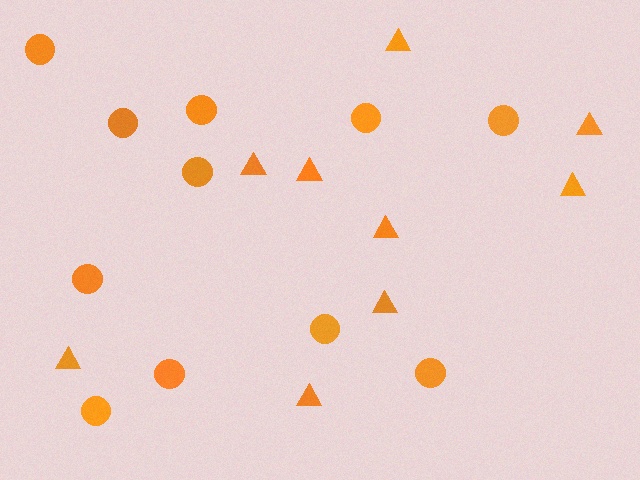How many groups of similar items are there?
There are 2 groups: one group of triangles (9) and one group of circles (11).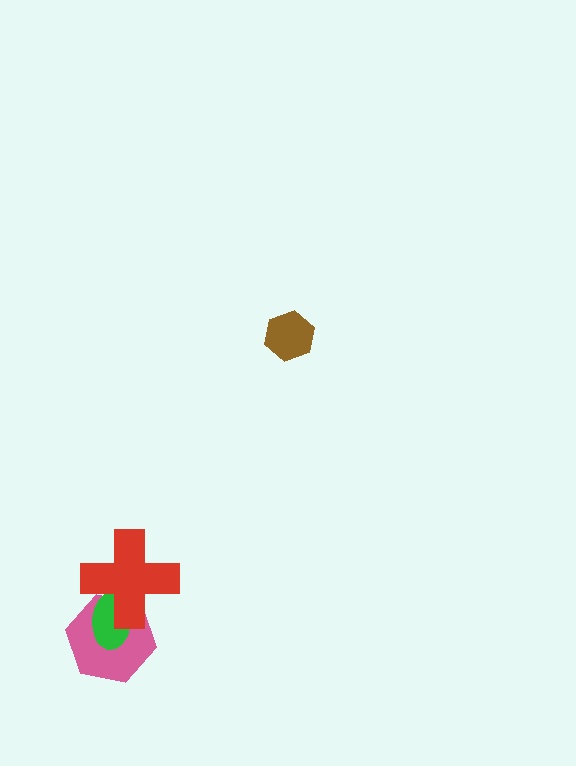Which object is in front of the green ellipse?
The red cross is in front of the green ellipse.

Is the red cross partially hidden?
No, no other shape covers it.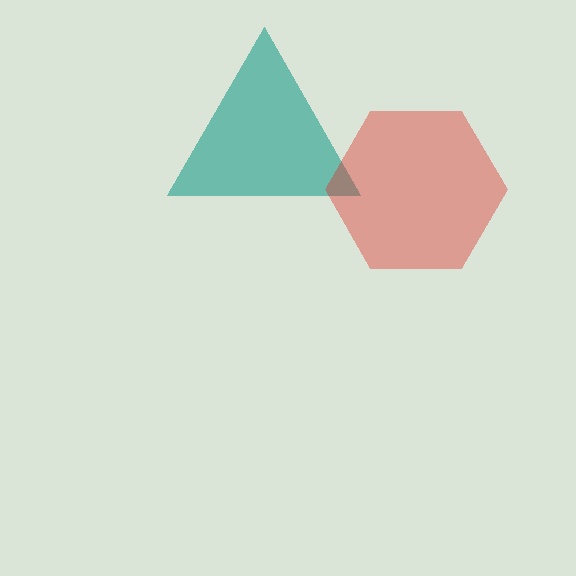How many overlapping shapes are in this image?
There are 2 overlapping shapes in the image.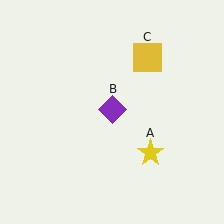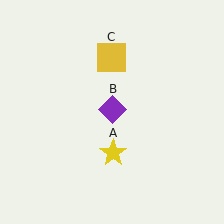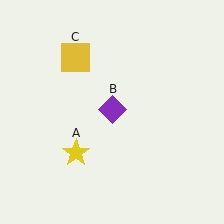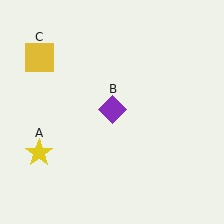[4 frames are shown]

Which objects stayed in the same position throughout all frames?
Purple diamond (object B) remained stationary.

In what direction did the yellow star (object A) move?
The yellow star (object A) moved left.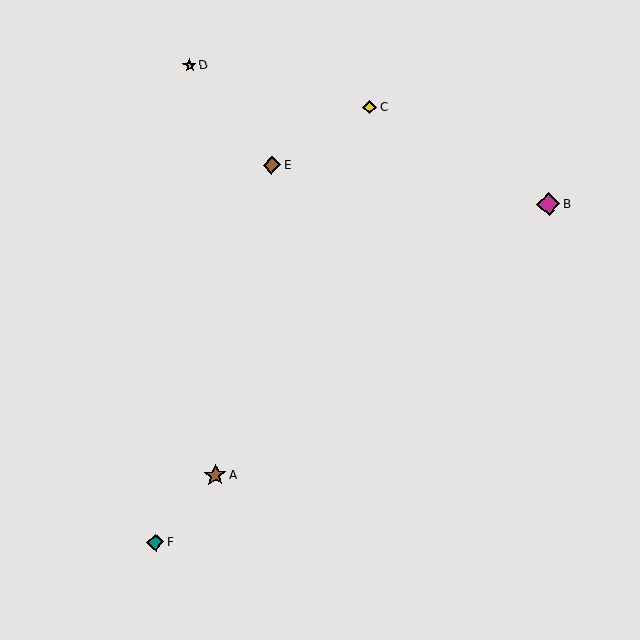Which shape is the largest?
The magenta diamond (labeled B) is the largest.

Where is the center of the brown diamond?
The center of the brown diamond is at (272, 165).